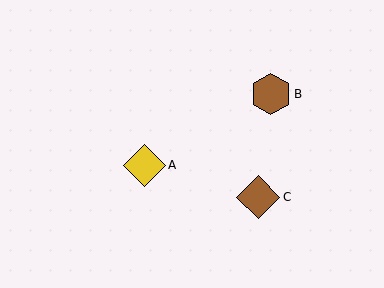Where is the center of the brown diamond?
The center of the brown diamond is at (258, 197).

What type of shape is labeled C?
Shape C is a brown diamond.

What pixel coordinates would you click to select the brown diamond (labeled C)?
Click at (258, 197) to select the brown diamond C.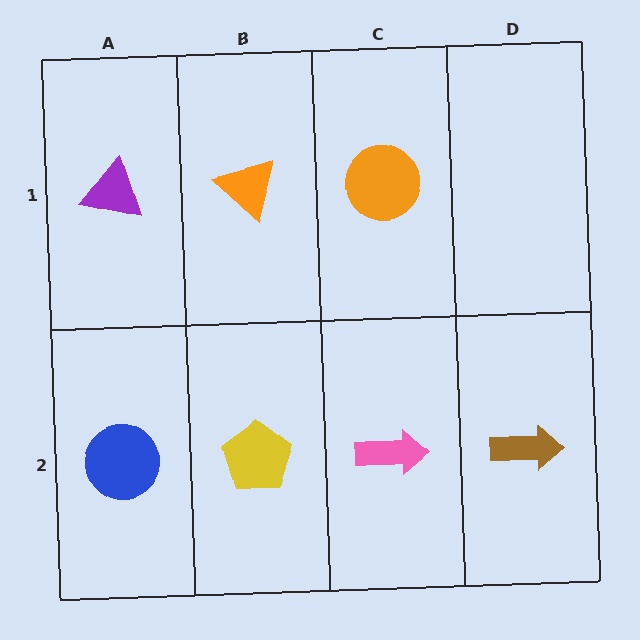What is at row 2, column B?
A yellow pentagon.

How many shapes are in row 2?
4 shapes.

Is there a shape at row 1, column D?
No, that cell is empty.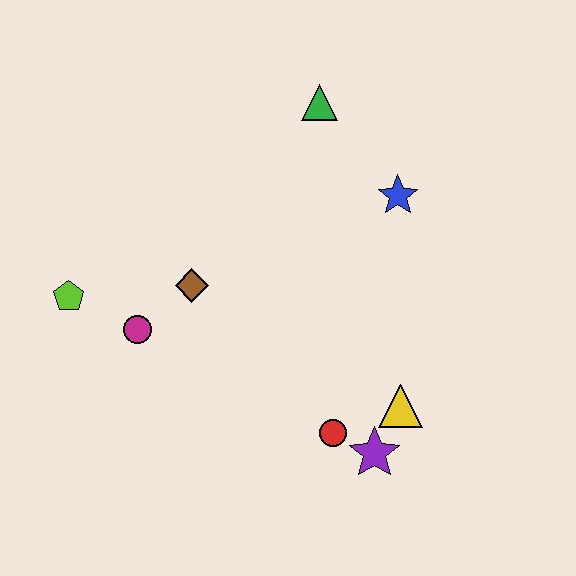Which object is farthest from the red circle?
The green triangle is farthest from the red circle.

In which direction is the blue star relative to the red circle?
The blue star is above the red circle.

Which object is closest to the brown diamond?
The magenta circle is closest to the brown diamond.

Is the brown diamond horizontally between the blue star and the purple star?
No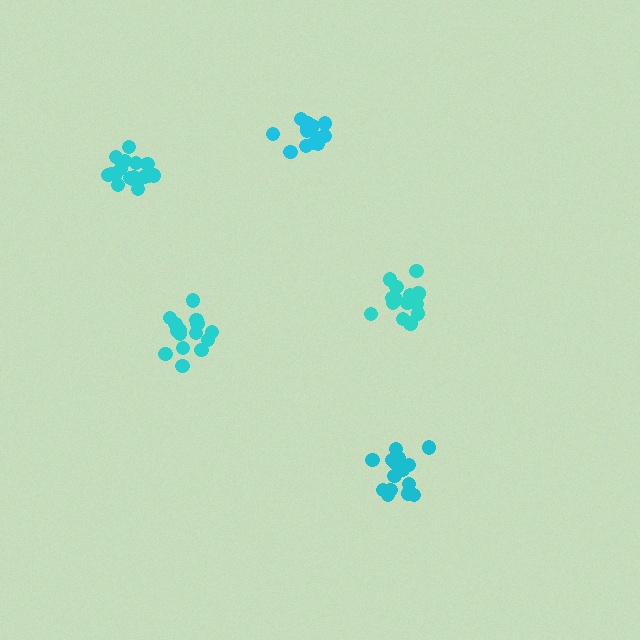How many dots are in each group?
Group 1: 19 dots, Group 2: 15 dots, Group 3: 14 dots, Group 4: 15 dots, Group 5: 14 dots (77 total).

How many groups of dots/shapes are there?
There are 5 groups.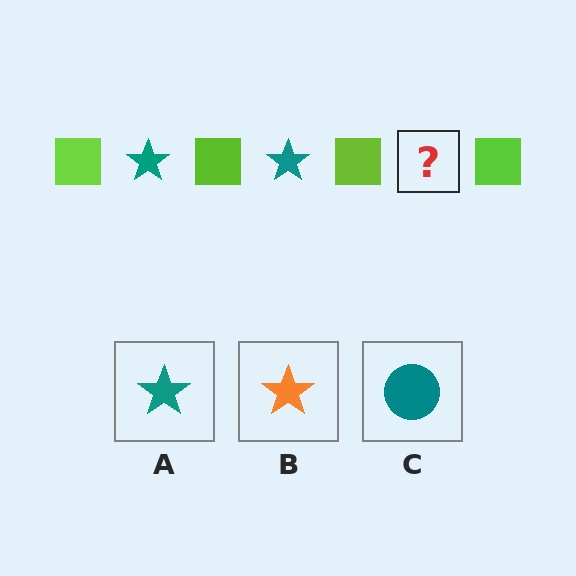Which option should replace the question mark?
Option A.